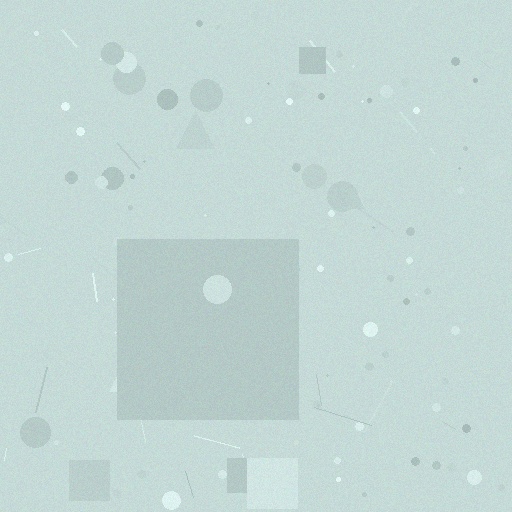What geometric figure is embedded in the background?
A square is embedded in the background.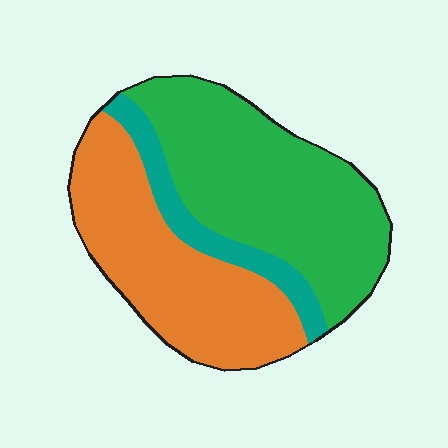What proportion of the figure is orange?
Orange covers around 40% of the figure.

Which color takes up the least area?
Teal, at roughly 10%.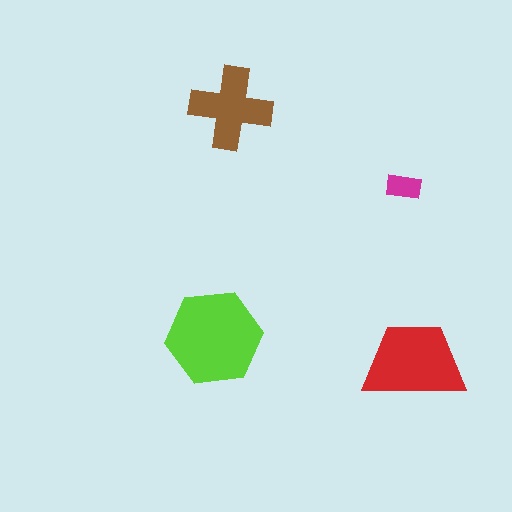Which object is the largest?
The lime hexagon.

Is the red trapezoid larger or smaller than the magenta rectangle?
Larger.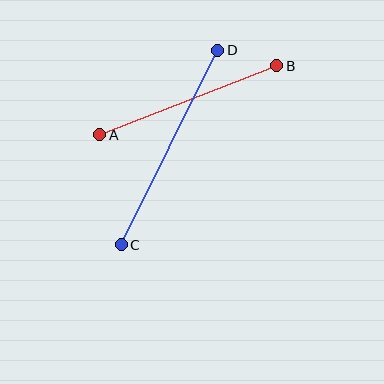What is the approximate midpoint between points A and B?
The midpoint is at approximately (188, 100) pixels.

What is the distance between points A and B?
The distance is approximately 190 pixels.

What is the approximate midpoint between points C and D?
The midpoint is at approximately (170, 148) pixels.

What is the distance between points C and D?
The distance is approximately 217 pixels.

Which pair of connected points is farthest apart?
Points C and D are farthest apart.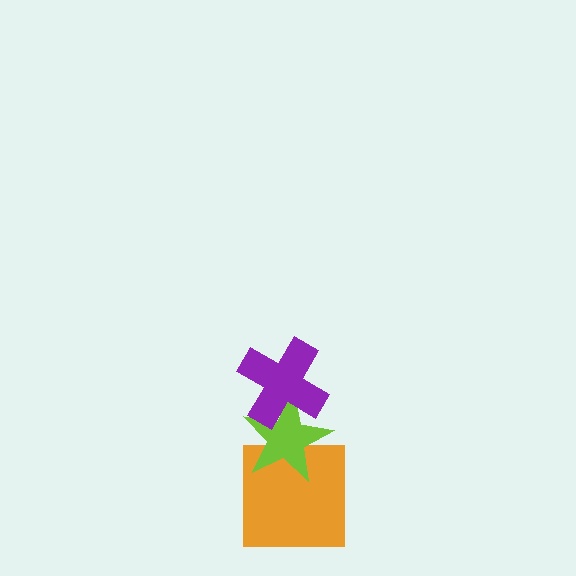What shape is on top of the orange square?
The lime star is on top of the orange square.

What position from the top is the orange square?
The orange square is 3rd from the top.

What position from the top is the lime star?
The lime star is 2nd from the top.